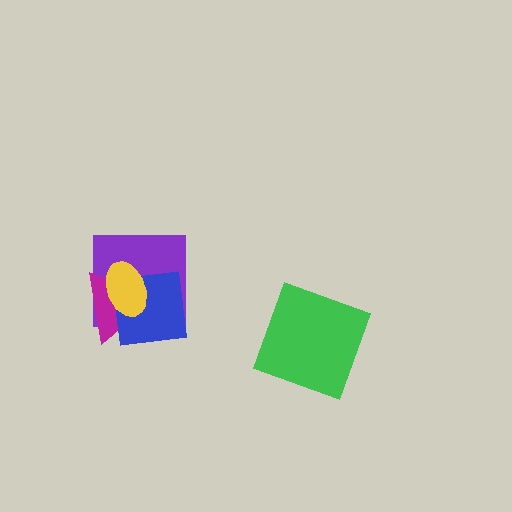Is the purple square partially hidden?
Yes, it is partially covered by another shape.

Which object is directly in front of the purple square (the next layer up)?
The magenta triangle is directly in front of the purple square.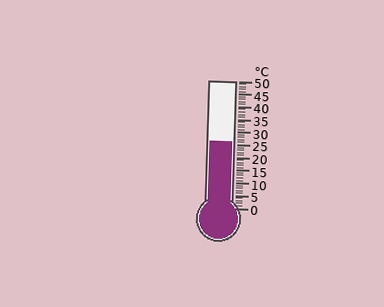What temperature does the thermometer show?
The thermometer shows approximately 26°C.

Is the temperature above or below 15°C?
The temperature is above 15°C.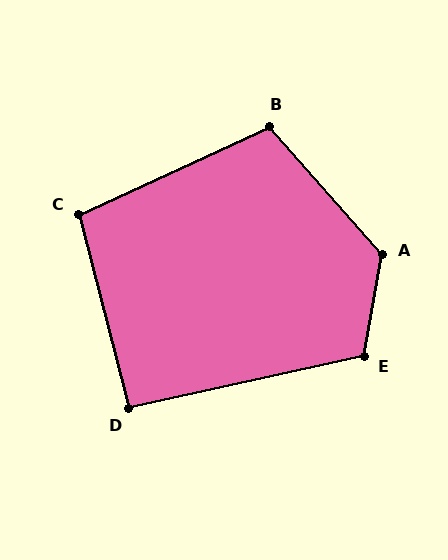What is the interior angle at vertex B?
Approximately 107 degrees (obtuse).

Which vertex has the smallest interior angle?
D, at approximately 92 degrees.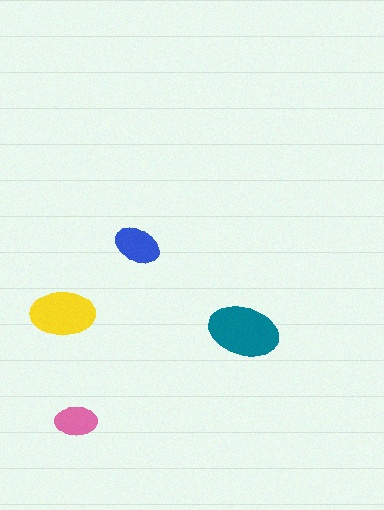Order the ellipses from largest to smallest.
the teal one, the yellow one, the blue one, the pink one.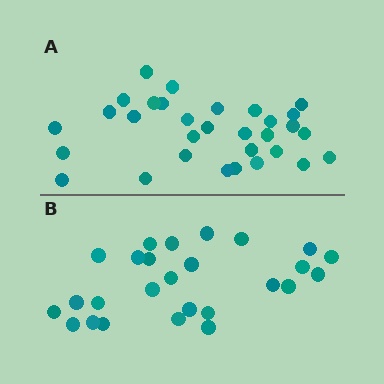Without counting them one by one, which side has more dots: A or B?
Region A (the top region) has more dots.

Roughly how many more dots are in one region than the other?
Region A has about 5 more dots than region B.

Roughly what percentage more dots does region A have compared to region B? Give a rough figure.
About 20% more.